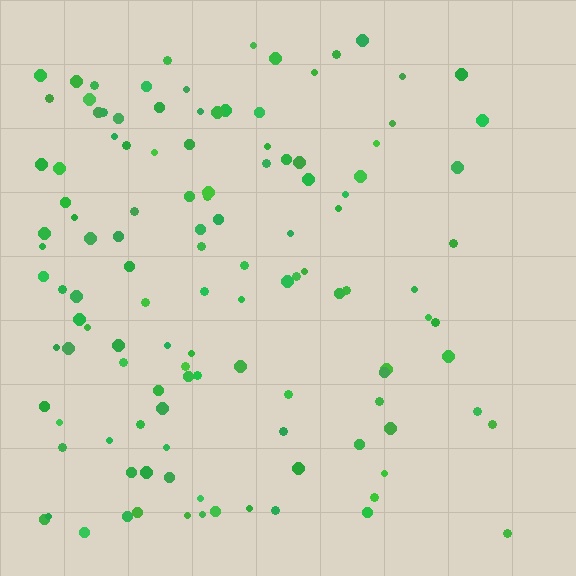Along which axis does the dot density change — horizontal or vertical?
Horizontal.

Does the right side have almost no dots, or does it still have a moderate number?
Still a moderate number, just noticeably fewer than the left.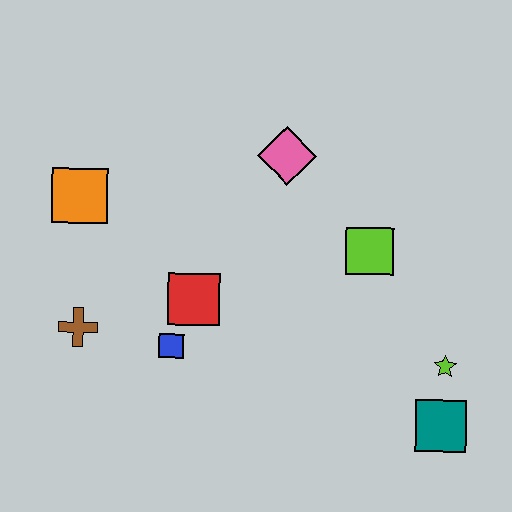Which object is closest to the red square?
The blue square is closest to the red square.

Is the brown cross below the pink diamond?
Yes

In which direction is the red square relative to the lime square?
The red square is to the left of the lime square.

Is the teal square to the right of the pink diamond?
Yes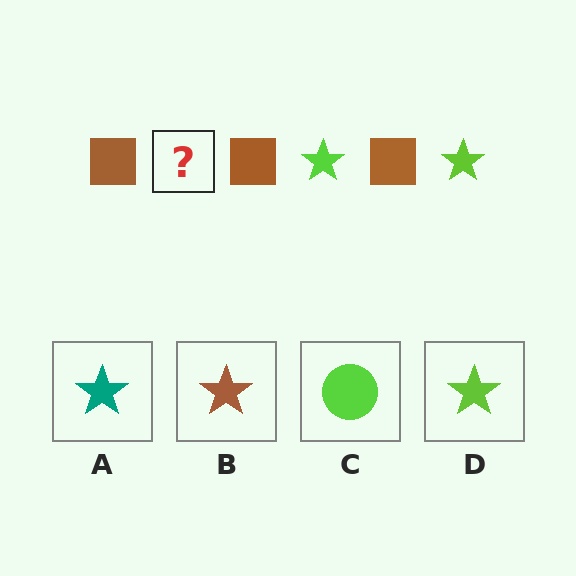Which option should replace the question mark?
Option D.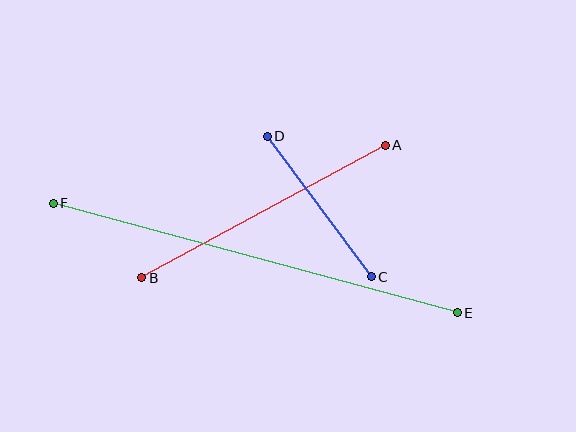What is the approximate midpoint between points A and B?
The midpoint is at approximately (263, 212) pixels.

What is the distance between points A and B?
The distance is approximately 277 pixels.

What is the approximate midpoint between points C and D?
The midpoint is at approximately (319, 207) pixels.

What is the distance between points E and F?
The distance is approximately 418 pixels.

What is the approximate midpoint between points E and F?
The midpoint is at approximately (255, 258) pixels.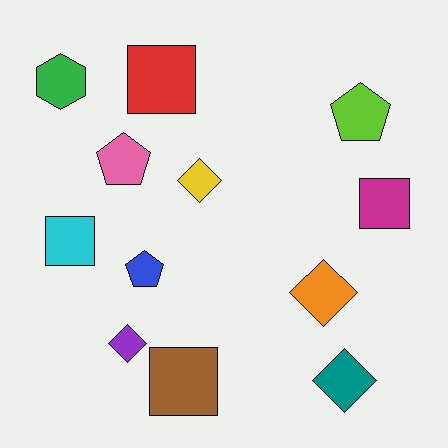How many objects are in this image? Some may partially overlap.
There are 12 objects.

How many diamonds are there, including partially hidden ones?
There are 4 diamonds.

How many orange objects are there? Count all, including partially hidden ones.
There is 1 orange object.